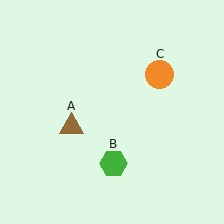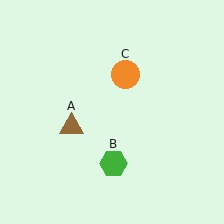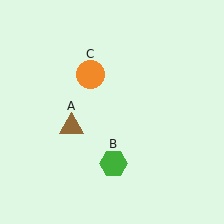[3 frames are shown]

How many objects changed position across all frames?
1 object changed position: orange circle (object C).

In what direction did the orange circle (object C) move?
The orange circle (object C) moved left.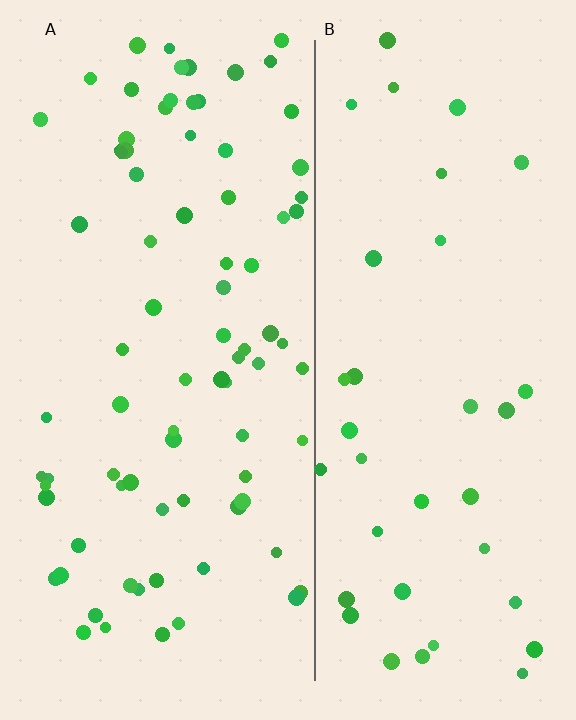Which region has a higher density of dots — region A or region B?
A (the left).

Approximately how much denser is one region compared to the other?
Approximately 2.2× — region A over region B.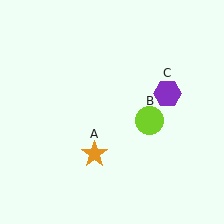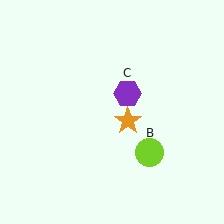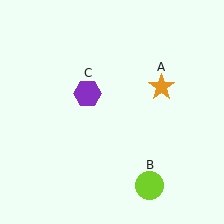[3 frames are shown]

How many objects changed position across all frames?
3 objects changed position: orange star (object A), lime circle (object B), purple hexagon (object C).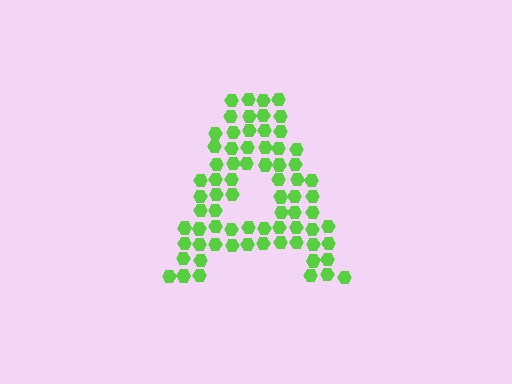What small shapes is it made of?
It is made of small hexagons.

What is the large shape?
The large shape is the letter A.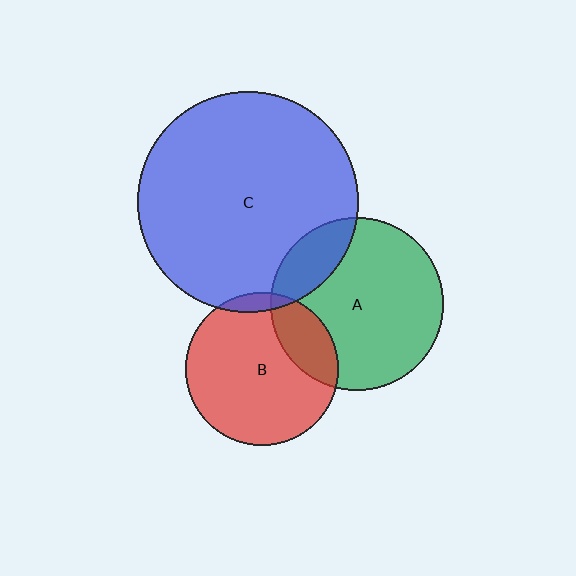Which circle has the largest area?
Circle C (blue).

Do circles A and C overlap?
Yes.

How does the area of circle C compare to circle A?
Approximately 1.6 times.